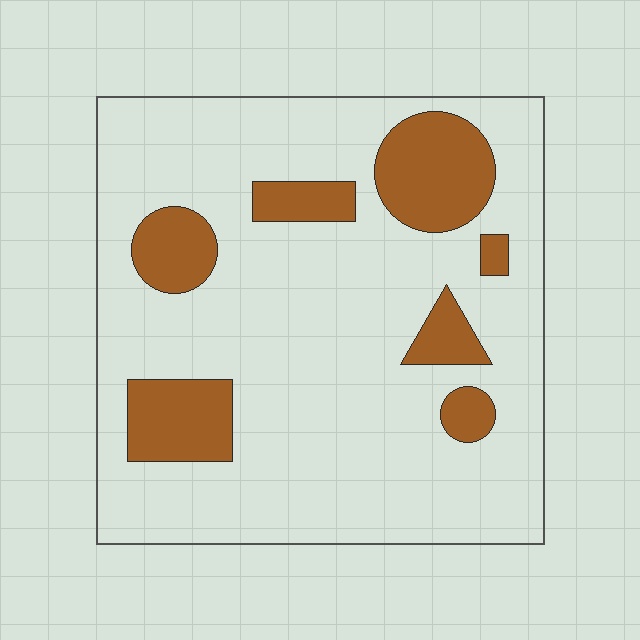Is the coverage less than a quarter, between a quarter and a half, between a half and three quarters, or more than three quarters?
Less than a quarter.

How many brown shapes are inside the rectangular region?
7.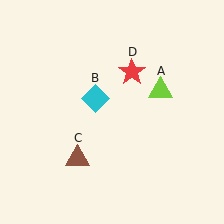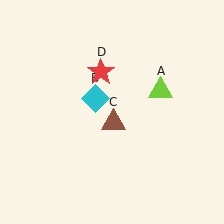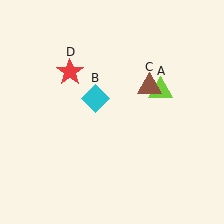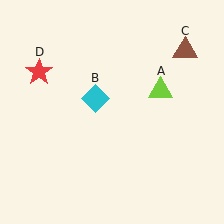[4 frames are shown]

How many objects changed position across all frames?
2 objects changed position: brown triangle (object C), red star (object D).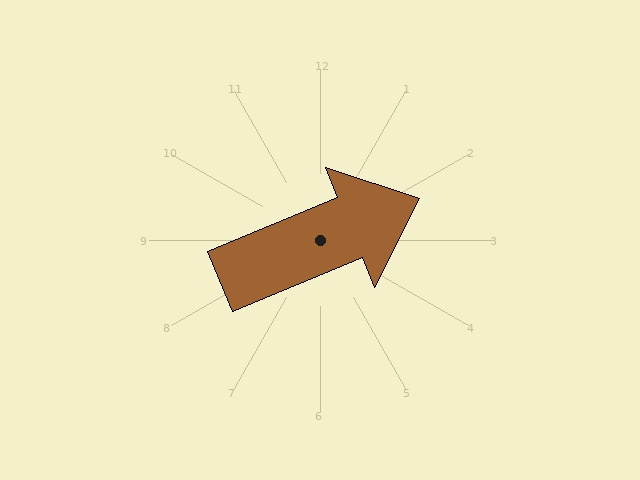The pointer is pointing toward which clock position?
Roughly 2 o'clock.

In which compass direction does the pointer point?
Northeast.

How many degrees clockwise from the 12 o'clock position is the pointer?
Approximately 67 degrees.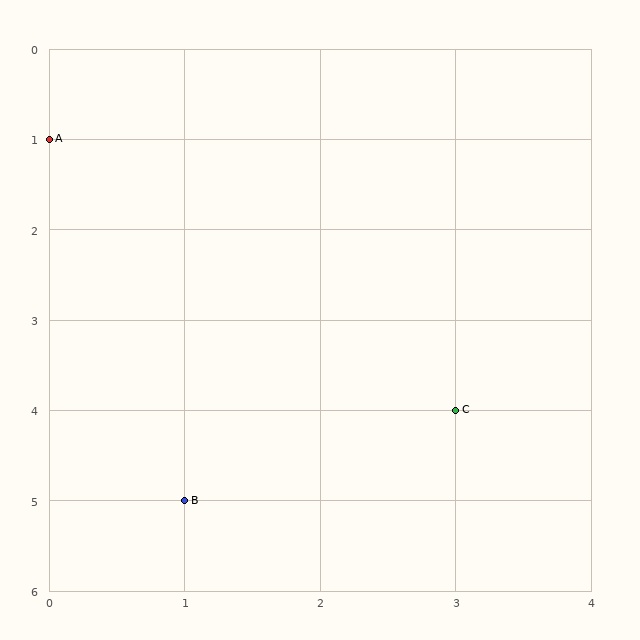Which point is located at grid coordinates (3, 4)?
Point C is at (3, 4).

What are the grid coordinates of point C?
Point C is at grid coordinates (3, 4).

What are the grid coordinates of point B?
Point B is at grid coordinates (1, 5).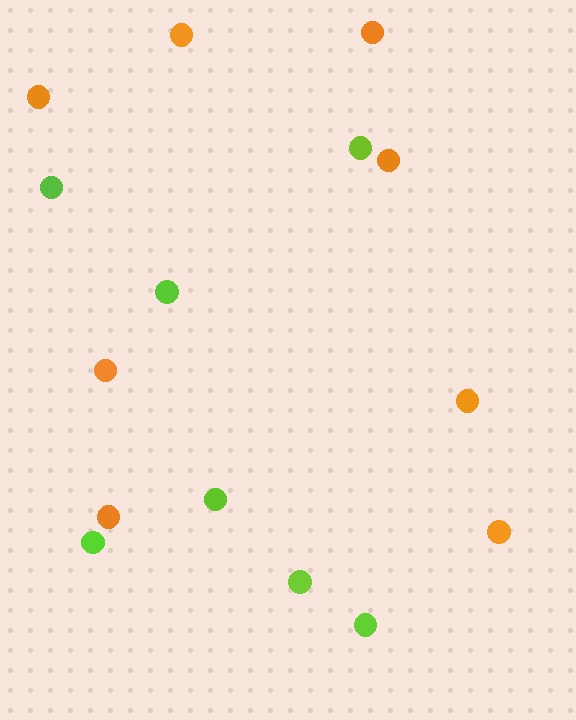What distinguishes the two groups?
There are 2 groups: one group of orange circles (8) and one group of lime circles (7).